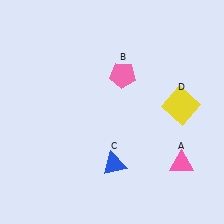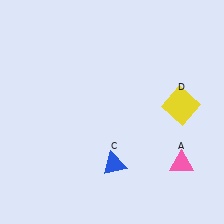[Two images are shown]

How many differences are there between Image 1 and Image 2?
There is 1 difference between the two images.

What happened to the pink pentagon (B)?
The pink pentagon (B) was removed in Image 2. It was in the top-right area of Image 1.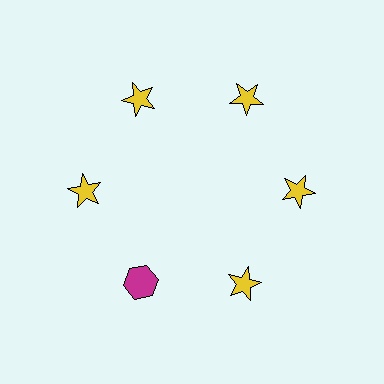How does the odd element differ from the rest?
It differs in both color (magenta instead of yellow) and shape (hexagon instead of star).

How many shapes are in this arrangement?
There are 6 shapes arranged in a ring pattern.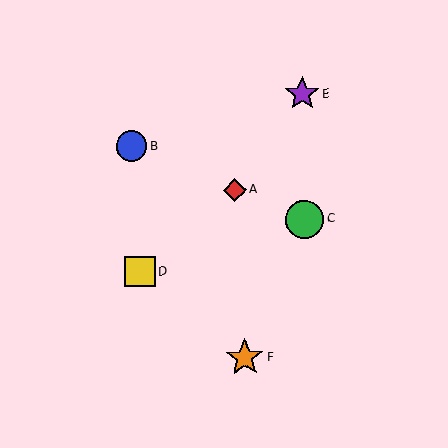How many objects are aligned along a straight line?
3 objects (A, B, C) are aligned along a straight line.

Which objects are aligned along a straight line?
Objects A, B, C are aligned along a straight line.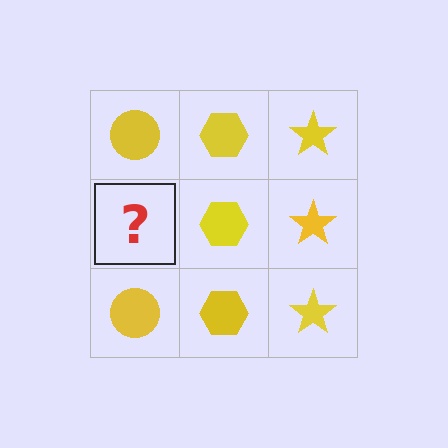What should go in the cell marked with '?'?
The missing cell should contain a yellow circle.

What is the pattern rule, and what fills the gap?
The rule is that each column has a consistent shape. The gap should be filled with a yellow circle.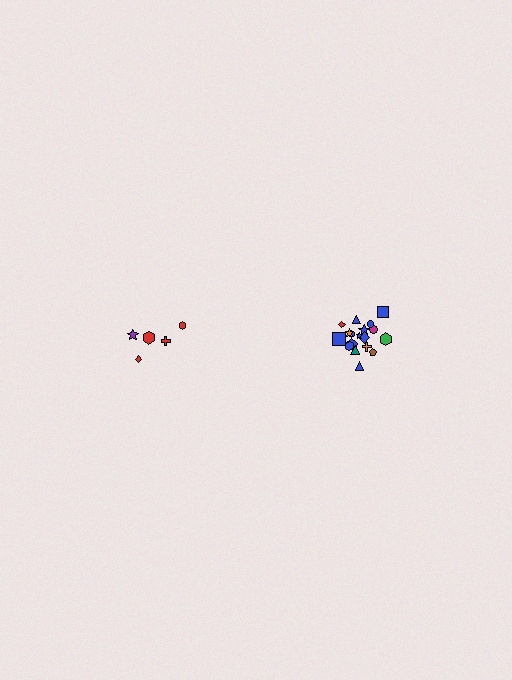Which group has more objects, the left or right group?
The right group.